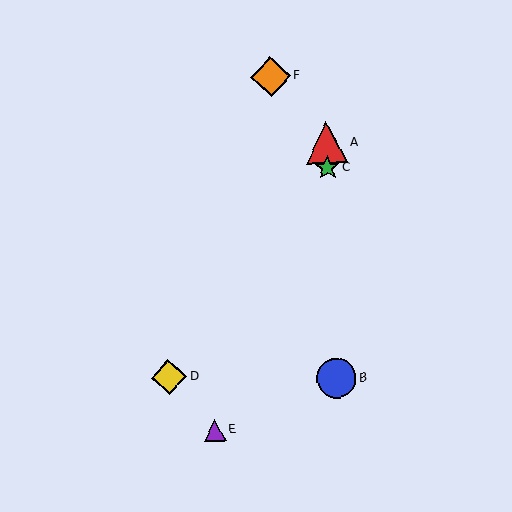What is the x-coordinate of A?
Object A is at x≈326.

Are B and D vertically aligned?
No, B is at x≈336 and D is at x≈169.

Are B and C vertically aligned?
Yes, both are at x≈336.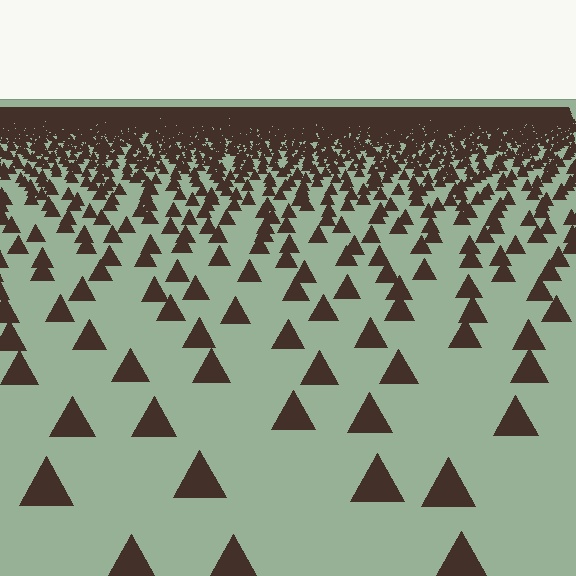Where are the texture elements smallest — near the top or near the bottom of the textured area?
Near the top.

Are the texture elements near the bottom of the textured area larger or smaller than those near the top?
Larger. Near the bottom, elements are closer to the viewer and appear at a bigger on-screen size.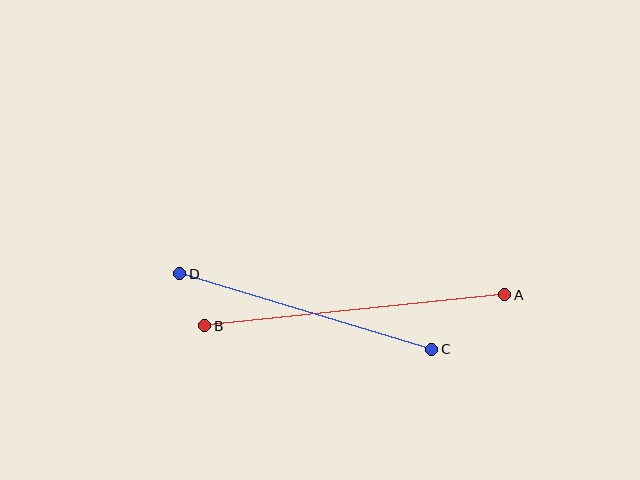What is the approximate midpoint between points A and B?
The midpoint is at approximately (355, 310) pixels.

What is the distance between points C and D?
The distance is approximately 263 pixels.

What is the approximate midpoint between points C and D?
The midpoint is at approximately (306, 312) pixels.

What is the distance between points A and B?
The distance is approximately 302 pixels.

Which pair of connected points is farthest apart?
Points A and B are farthest apart.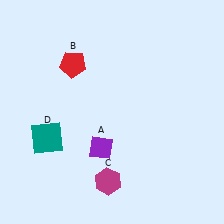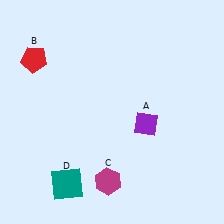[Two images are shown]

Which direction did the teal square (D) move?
The teal square (D) moved down.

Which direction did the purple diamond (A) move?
The purple diamond (A) moved right.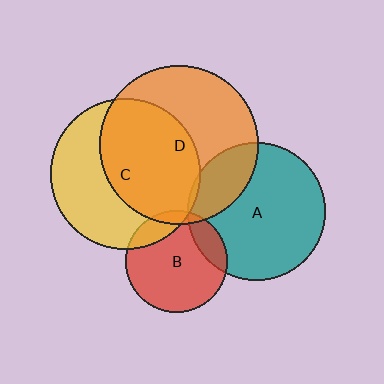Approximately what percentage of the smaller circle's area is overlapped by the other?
Approximately 15%.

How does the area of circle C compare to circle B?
Approximately 2.2 times.